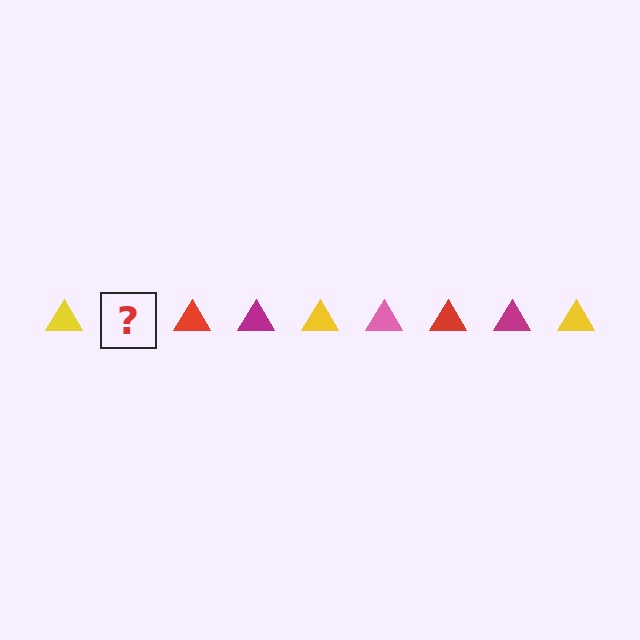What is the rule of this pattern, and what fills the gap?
The rule is that the pattern cycles through yellow, pink, red, magenta triangles. The gap should be filled with a pink triangle.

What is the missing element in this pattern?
The missing element is a pink triangle.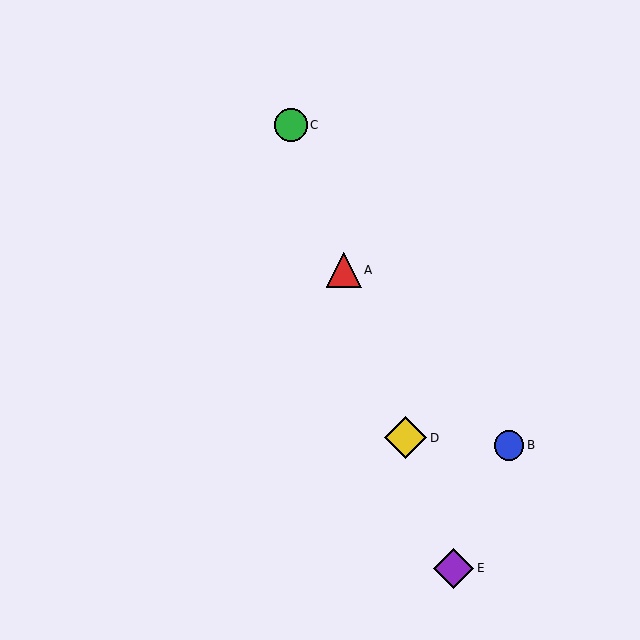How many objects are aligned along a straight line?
4 objects (A, C, D, E) are aligned along a straight line.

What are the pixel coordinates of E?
Object E is at (453, 568).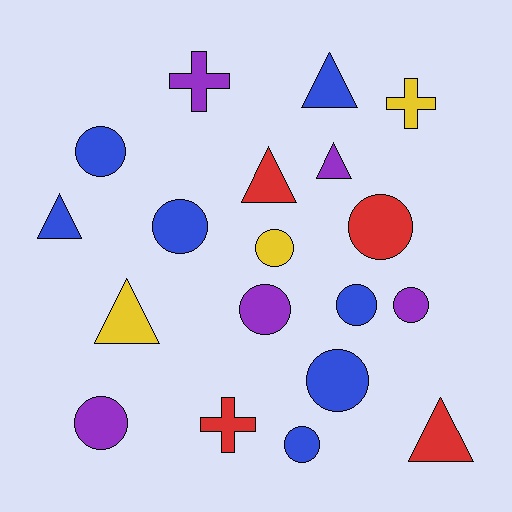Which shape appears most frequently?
Circle, with 10 objects.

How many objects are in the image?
There are 19 objects.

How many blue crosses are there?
There are no blue crosses.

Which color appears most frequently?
Blue, with 7 objects.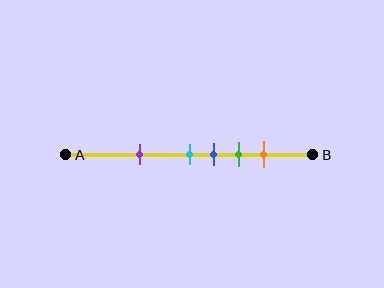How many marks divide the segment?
There are 5 marks dividing the segment.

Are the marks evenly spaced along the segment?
No, the marks are not evenly spaced.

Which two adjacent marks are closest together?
The cyan and blue marks are the closest adjacent pair.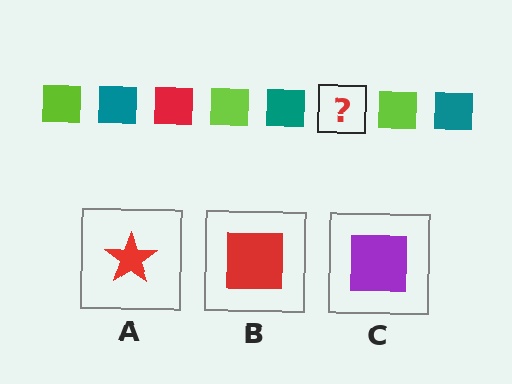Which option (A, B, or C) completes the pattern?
B.